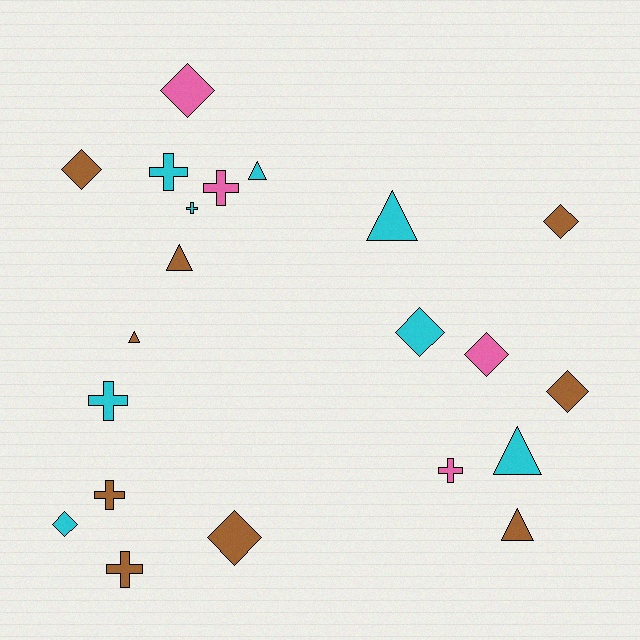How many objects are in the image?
There are 21 objects.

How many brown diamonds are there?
There are 4 brown diamonds.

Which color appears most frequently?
Brown, with 9 objects.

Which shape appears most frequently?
Diamond, with 8 objects.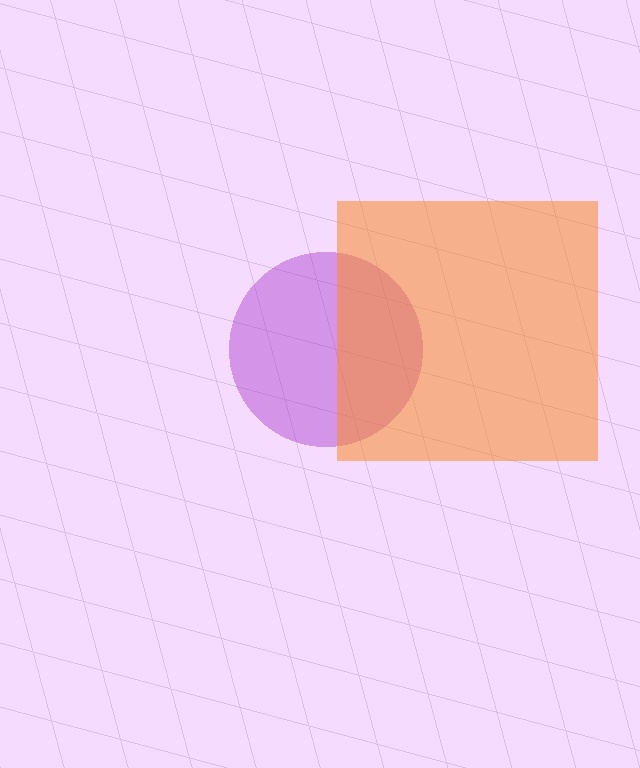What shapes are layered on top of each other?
The layered shapes are: a purple circle, an orange square.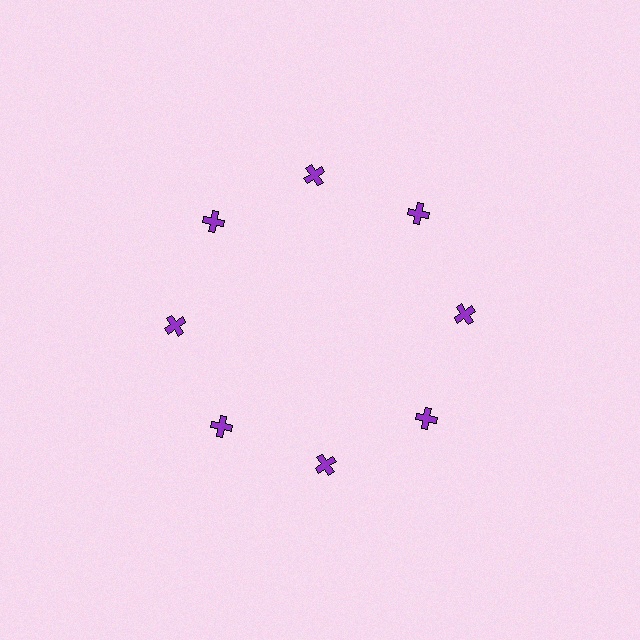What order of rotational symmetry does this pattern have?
This pattern has 8-fold rotational symmetry.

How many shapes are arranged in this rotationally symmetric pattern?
There are 8 shapes, arranged in 8 groups of 1.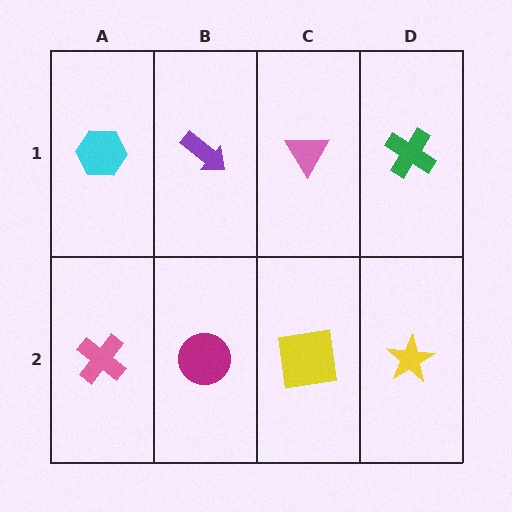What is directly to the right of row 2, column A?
A magenta circle.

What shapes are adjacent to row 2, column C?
A pink triangle (row 1, column C), a magenta circle (row 2, column B), a yellow star (row 2, column D).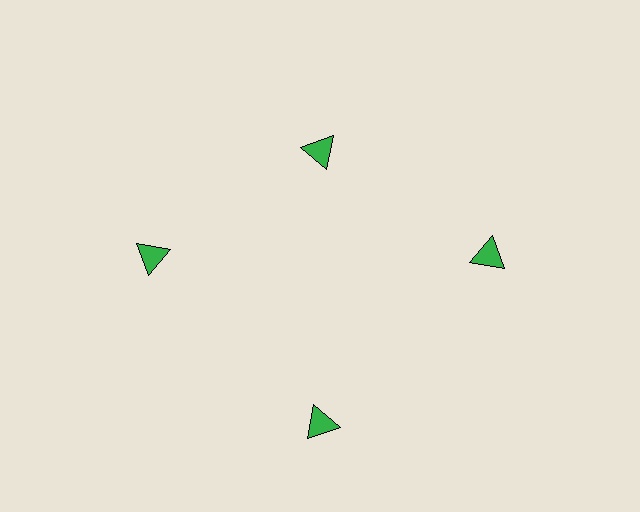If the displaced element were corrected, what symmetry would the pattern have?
It would have 4-fold rotational symmetry — the pattern would map onto itself every 90 degrees.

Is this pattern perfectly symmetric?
No. The 4 green triangles are arranged in a ring, but one element near the 12 o'clock position is pulled inward toward the center, breaking the 4-fold rotational symmetry.